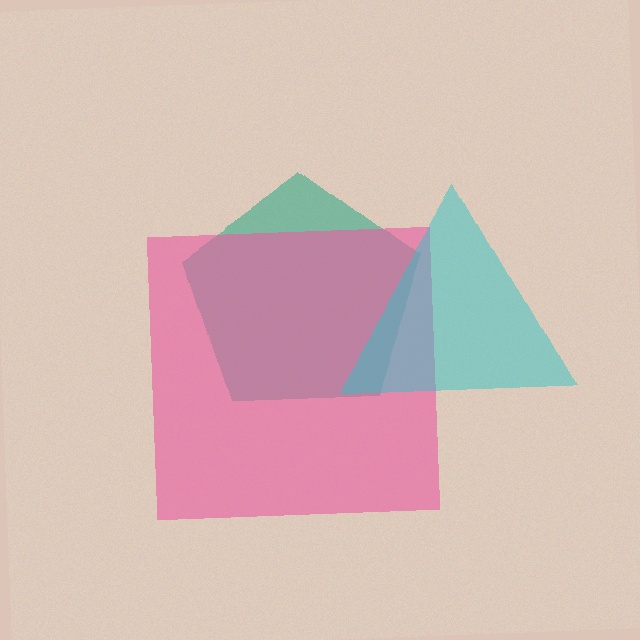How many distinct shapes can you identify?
There are 3 distinct shapes: a teal pentagon, a pink square, a cyan triangle.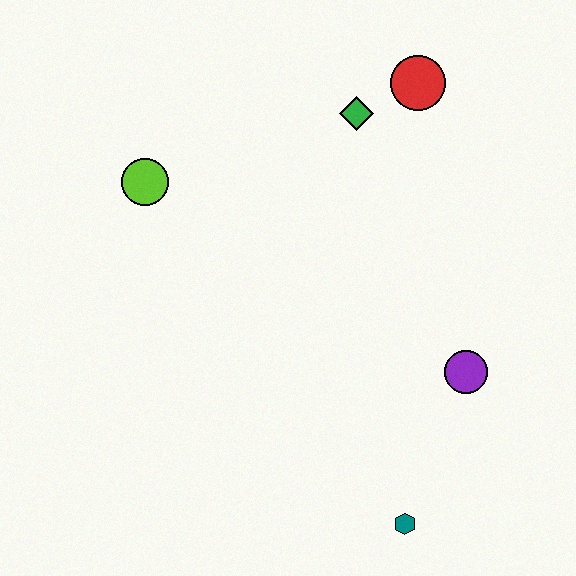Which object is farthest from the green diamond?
The teal hexagon is farthest from the green diamond.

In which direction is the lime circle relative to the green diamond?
The lime circle is to the left of the green diamond.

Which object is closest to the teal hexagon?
The purple circle is closest to the teal hexagon.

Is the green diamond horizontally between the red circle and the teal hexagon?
No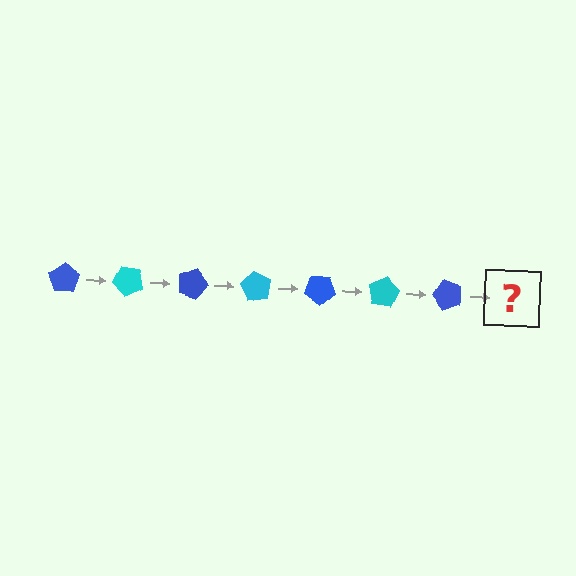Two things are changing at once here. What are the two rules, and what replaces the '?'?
The two rules are that it rotates 45 degrees each step and the color cycles through blue and cyan. The '?' should be a cyan pentagon, rotated 315 degrees from the start.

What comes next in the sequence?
The next element should be a cyan pentagon, rotated 315 degrees from the start.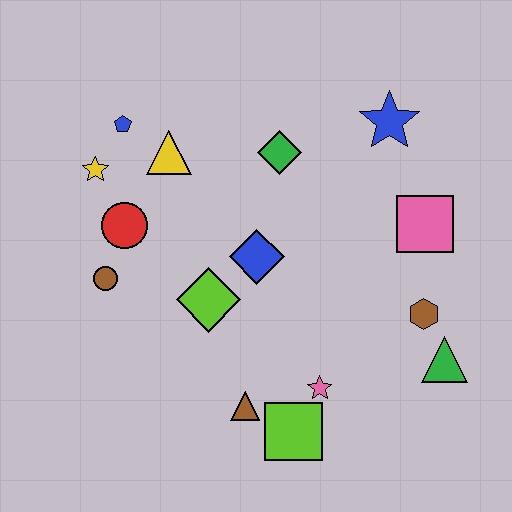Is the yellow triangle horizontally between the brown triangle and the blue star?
No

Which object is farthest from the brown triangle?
The blue star is farthest from the brown triangle.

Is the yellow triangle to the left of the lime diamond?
Yes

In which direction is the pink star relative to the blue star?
The pink star is below the blue star.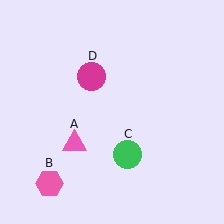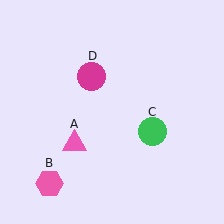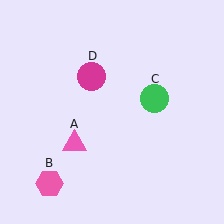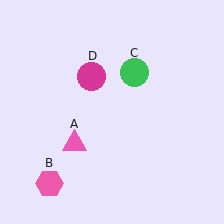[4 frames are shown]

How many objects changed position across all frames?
1 object changed position: green circle (object C).